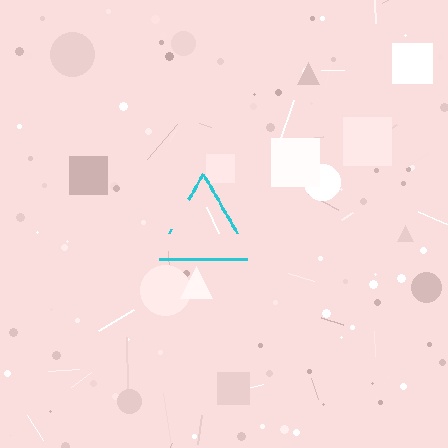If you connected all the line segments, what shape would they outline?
They would outline a triangle.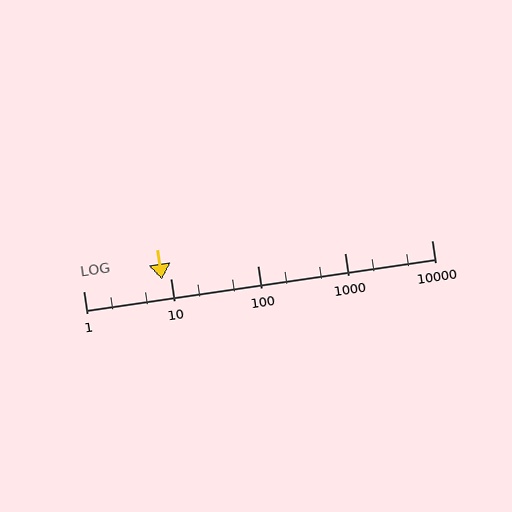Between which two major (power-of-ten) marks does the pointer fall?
The pointer is between 1 and 10.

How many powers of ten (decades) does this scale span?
The scale spans 4 decades, from 1 to 10000.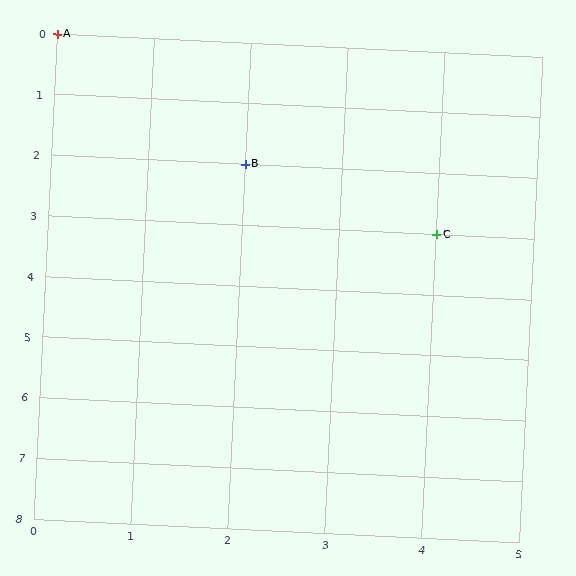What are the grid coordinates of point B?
Point B is at grid coordinates (2, 2).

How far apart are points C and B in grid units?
Points C and B are 2 columns and 1 row apart (about 2.2 grid units diagonally).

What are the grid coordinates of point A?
Point A is at grid coordinates (0, 0).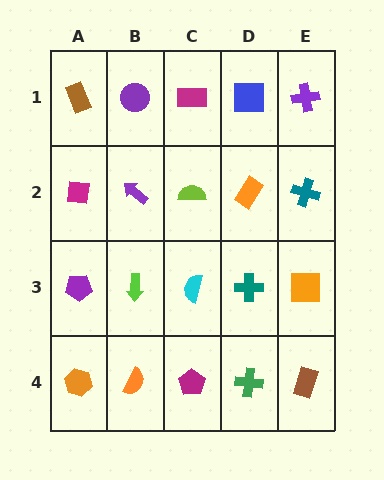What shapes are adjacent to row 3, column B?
A purple arrow (row 2, column B), an orange semicircle (row 4, column B), a purple pentagon (row 3, column A), a cyan semicircle (row 3, column C).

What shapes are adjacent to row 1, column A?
A magenta square (row 2, column A), a purple circle (row 1, column B).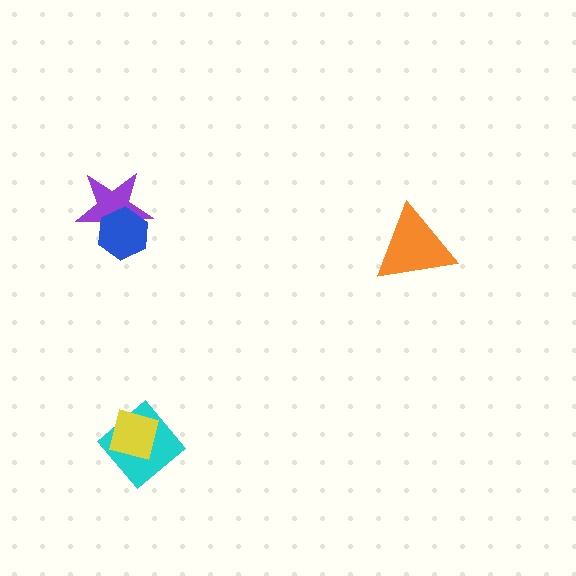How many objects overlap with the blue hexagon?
1 object overlaps with the blue hexagon.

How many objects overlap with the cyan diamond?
1 object overlaps with the cyan diamond.